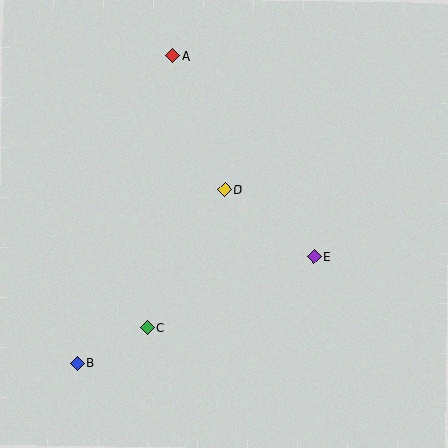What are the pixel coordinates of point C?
Point C is at (147, 327).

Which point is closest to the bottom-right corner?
Point E is closest to the bottom-right corner.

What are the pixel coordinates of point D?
Point D is at (225, 190).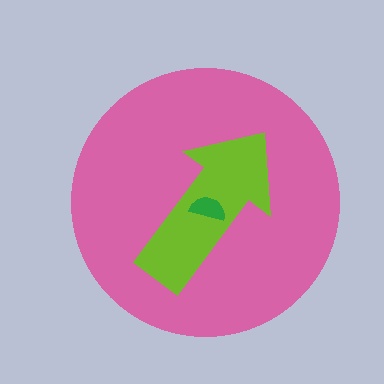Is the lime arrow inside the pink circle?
Yes.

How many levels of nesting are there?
3.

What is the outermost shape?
The pink circle.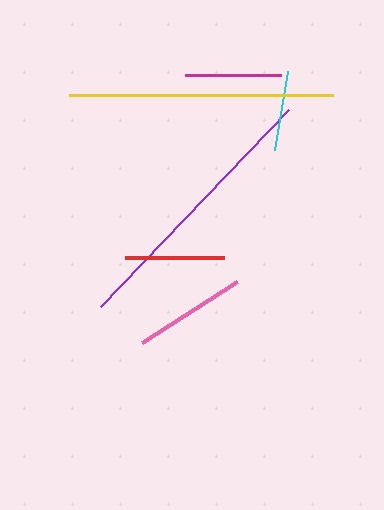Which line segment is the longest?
The purple line is the longest at approximately 272 pixels.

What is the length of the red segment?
The red segment is approximately 99 pixels long.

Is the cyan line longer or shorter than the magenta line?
The magenta line is longer than the cyan line.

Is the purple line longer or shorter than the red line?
The purple line is longer than the red line.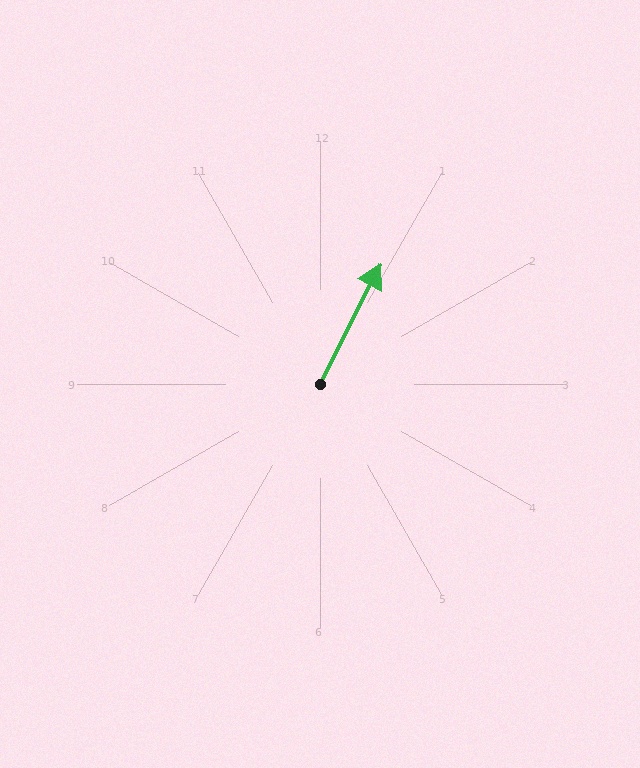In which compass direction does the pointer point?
Northeast.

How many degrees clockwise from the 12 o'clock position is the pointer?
Approximately 27 degrees.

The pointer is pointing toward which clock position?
Roughly 1 o'clock.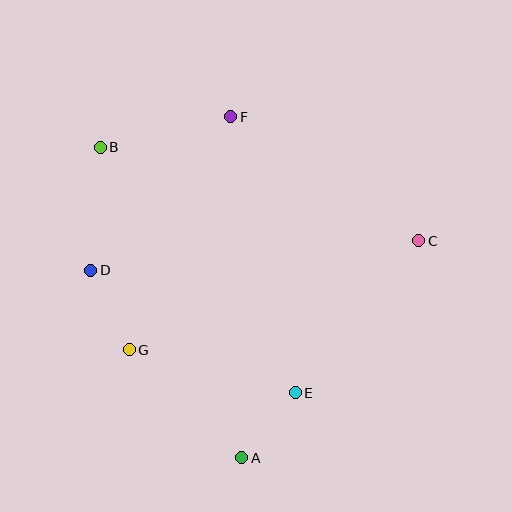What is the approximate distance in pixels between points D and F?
The distance between D and F is approximately 208 pixels.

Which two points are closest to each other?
Points A and E are closest to each other.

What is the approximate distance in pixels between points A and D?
The distance between A and D is approximately 241 pixels.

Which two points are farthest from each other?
Points A and F are farthest from each other.